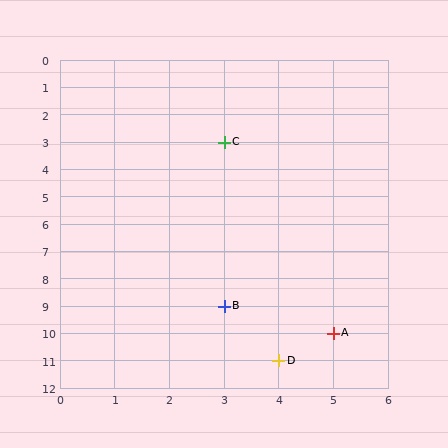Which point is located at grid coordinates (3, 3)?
Point C is at (3, 3).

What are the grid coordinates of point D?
Point D is at grid coordinates (4, 11).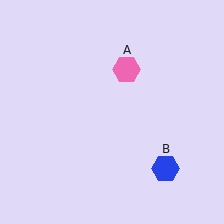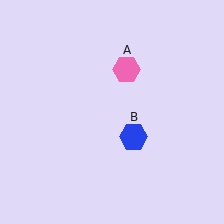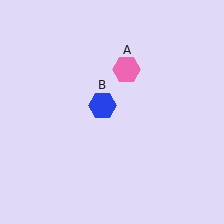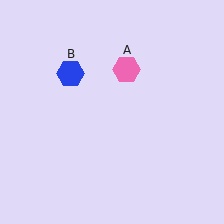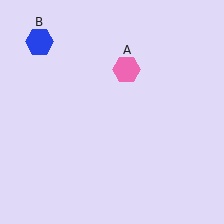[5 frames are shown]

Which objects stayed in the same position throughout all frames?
Pink hexagon (object A) remained stationary.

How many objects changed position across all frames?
1 object changed position: blue hexagon (object B).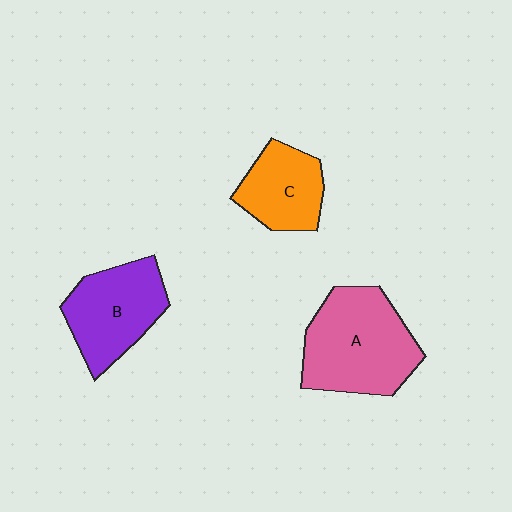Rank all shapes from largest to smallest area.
From largest to smallest: A (pink), B (purple), C (orange).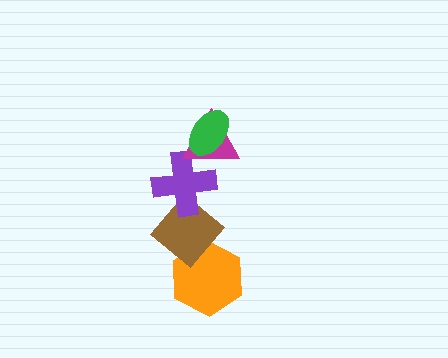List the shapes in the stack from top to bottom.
From top to bottom: the green ellipse, the magenta triangle, the purple cross, the brown diamond, the orange hexagon.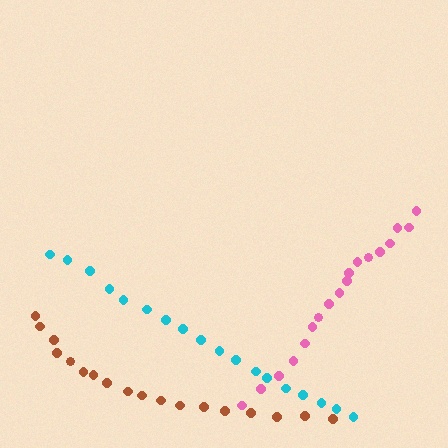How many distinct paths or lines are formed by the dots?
There are 3 distinct paths.